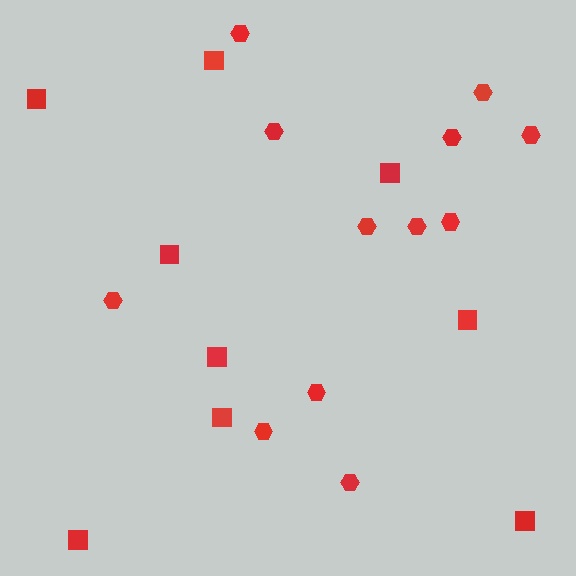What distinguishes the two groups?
There are 2 groups: one group of squares (9) and one group of hexagons (12).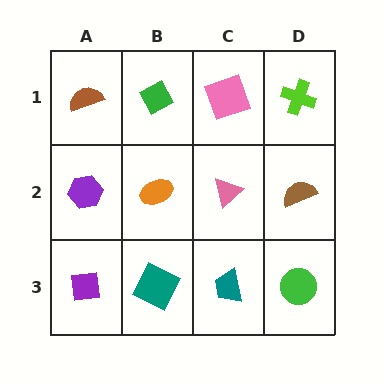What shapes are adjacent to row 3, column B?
An orange ellipse (row 2, column B), a purple square (row 3, column A), a teal trapezoid (row 3, column C).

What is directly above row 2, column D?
A lime cross.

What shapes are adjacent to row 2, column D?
A lime cross (row 1, column D), a green circle (row 3, column D), a pink triangle (row 2, column C).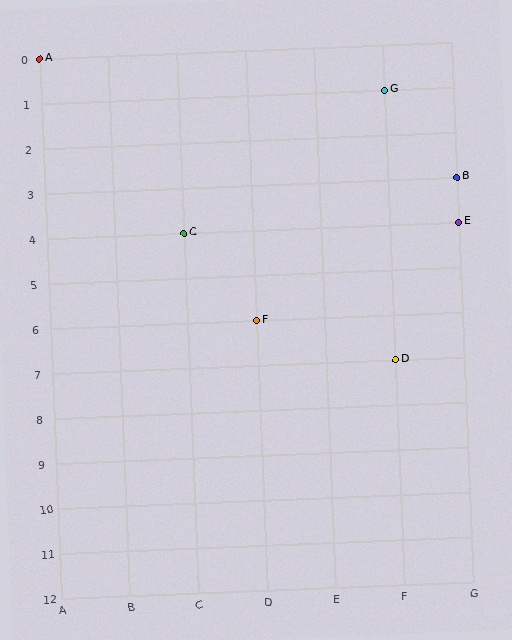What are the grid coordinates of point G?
Point G is at grid coordinates (F, 1).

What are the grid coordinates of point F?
Point F is at grid coordinates (D, 6).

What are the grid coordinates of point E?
Point E is at grid coordinates (G, 4).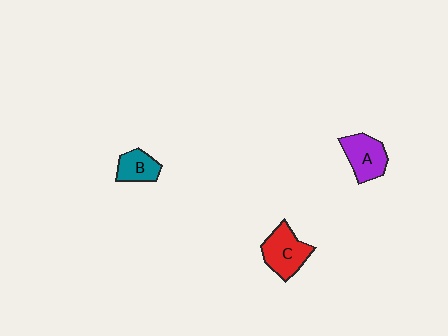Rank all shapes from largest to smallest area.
From largest to smallest: C (red), A (purple), B (teal).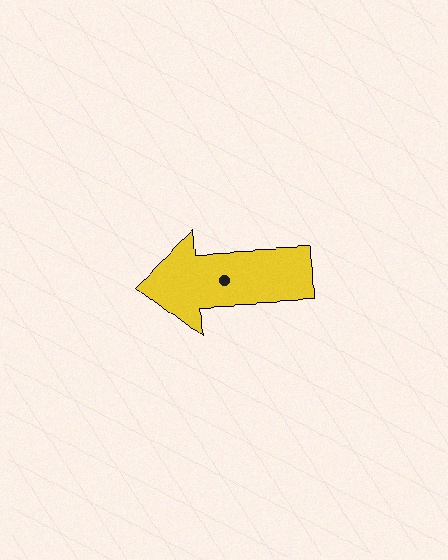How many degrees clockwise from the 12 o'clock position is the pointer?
Approximately 267 degrees.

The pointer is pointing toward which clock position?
Roughly 9 o'clock.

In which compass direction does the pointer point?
West.